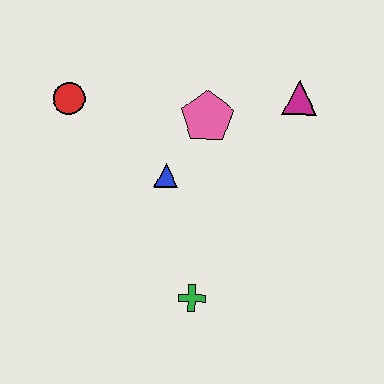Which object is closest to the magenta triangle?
The pink pentagon is closest to the magenta triangle.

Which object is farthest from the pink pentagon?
The green cross is farthest from the pink pentagon.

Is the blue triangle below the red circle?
Yes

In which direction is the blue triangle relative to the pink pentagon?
The blue triangle is below the pink pentagon.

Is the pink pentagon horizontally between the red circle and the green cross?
No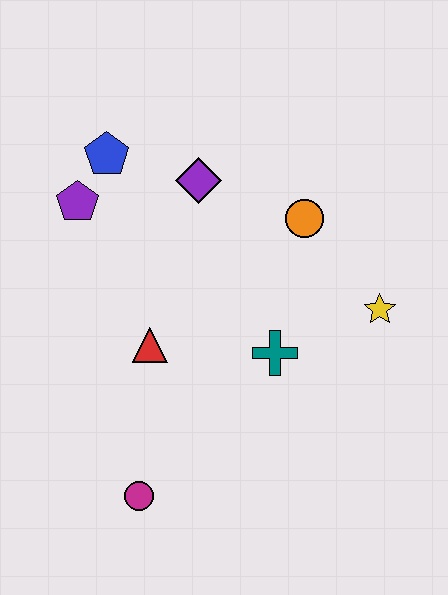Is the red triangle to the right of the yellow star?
No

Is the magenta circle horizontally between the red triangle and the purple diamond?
No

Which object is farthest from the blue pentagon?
The magenta circle is farthest from the blue pentagon.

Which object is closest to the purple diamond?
The blue pentagon is closest to the purple diamond.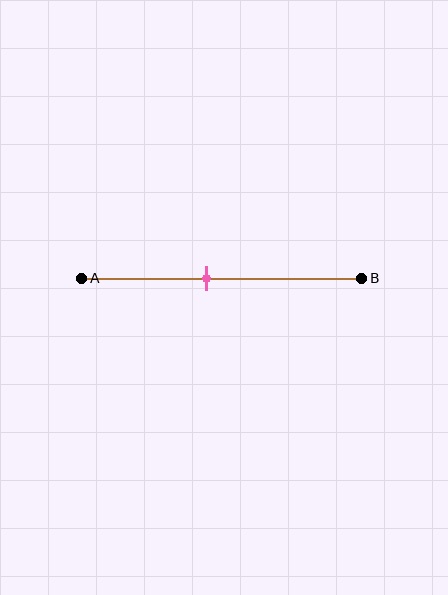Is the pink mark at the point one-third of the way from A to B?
No, the mark is at about 45% from A, not at the 33% one-third point.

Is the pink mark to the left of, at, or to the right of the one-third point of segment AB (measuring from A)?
The pink mark is to the right of the one-third point of segment AB.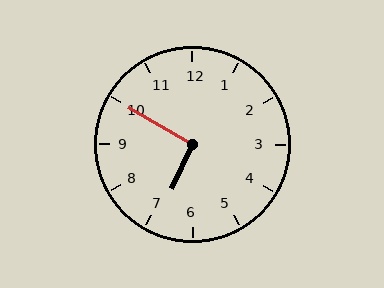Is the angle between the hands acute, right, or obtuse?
It is right.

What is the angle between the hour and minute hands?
Approximately 95 degrees.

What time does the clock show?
6:50.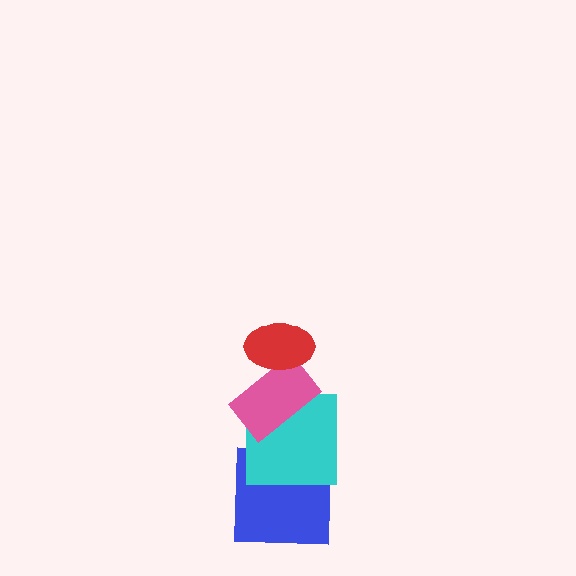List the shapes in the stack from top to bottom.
From top to bottom: the red ellipse, the pink rectangle, the cyan square, the blue square.